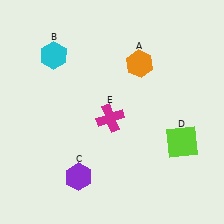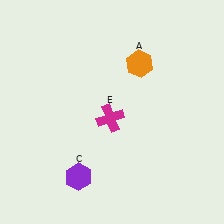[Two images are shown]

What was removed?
The lime square (D), the cyan hexagon (B) were removed in Image 2.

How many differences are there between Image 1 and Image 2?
There are 2 differences between the two images.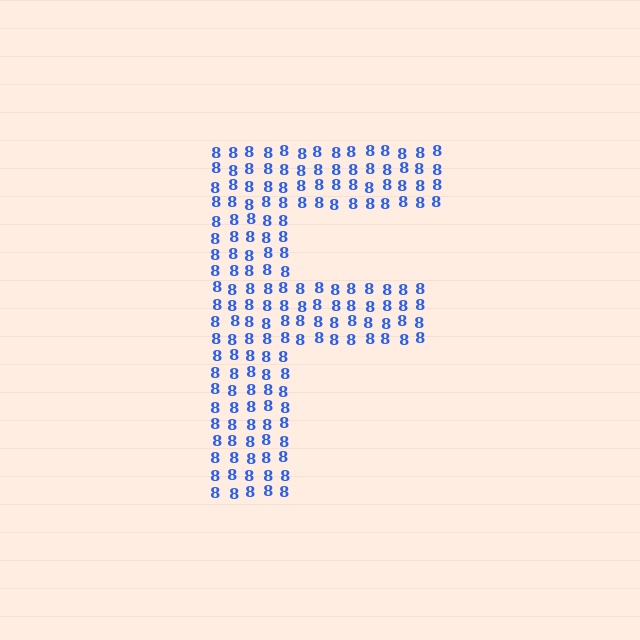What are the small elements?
The small elements are digit 8's.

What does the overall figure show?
The overall figure shows the letter F.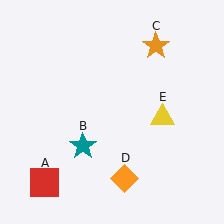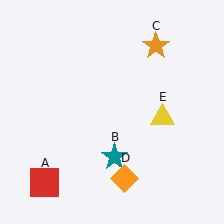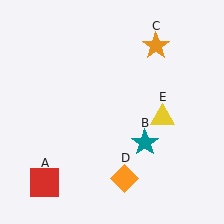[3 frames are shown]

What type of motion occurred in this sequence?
The teal star (object B) rotated counterclockwise around the center of the scene.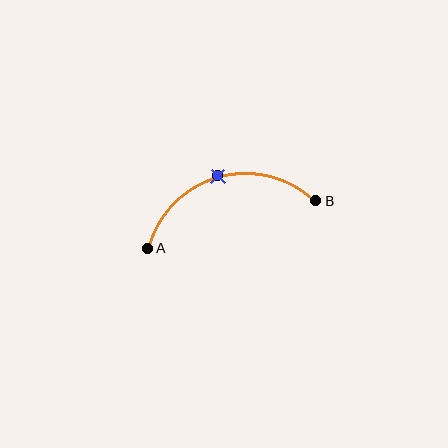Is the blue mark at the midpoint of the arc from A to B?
Yes. The blue mark lies on the arc at equal arc-length from both A and B — it is the arc midpoint.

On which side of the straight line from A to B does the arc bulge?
The arc bulges above the straight line connecting A and B.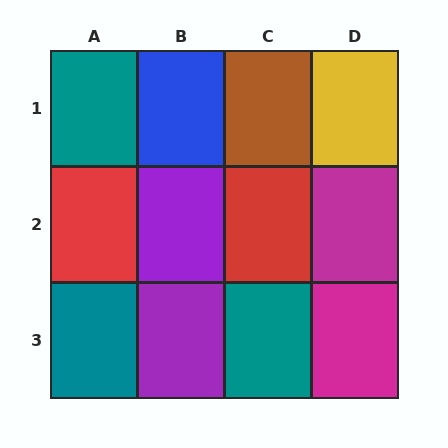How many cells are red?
2 cells are red.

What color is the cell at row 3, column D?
Magenta.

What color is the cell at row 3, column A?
Teal.